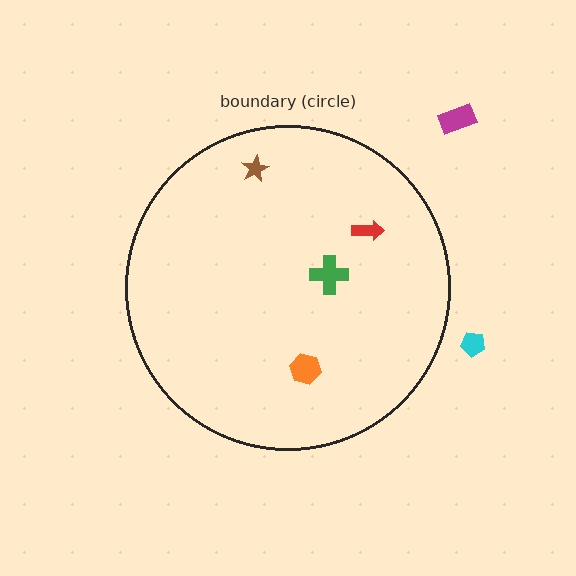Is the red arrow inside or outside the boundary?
Inside.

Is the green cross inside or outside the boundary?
Inside.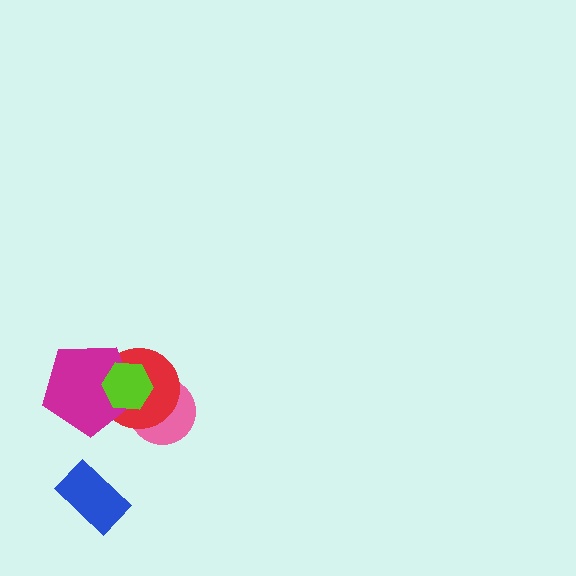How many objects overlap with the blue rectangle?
0 objects overlap with the blue rectangle.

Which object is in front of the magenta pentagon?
The lime hexagon is in front of the magenta pentagon.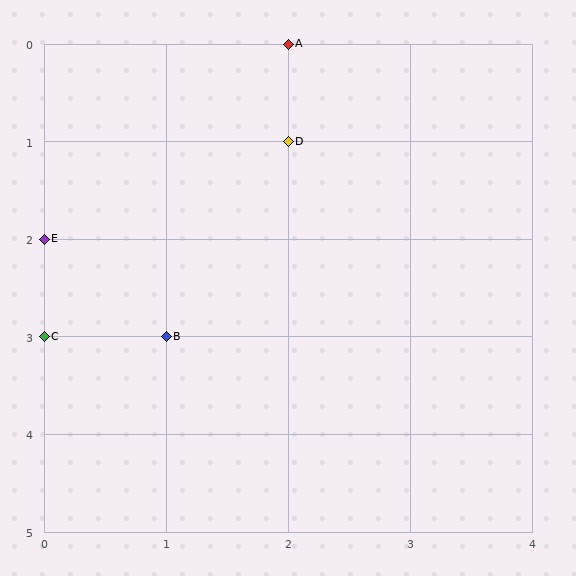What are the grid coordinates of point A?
Point A is at grid coordinates (2, 0).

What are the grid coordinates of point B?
Point B is at grid coordinates (1, 3).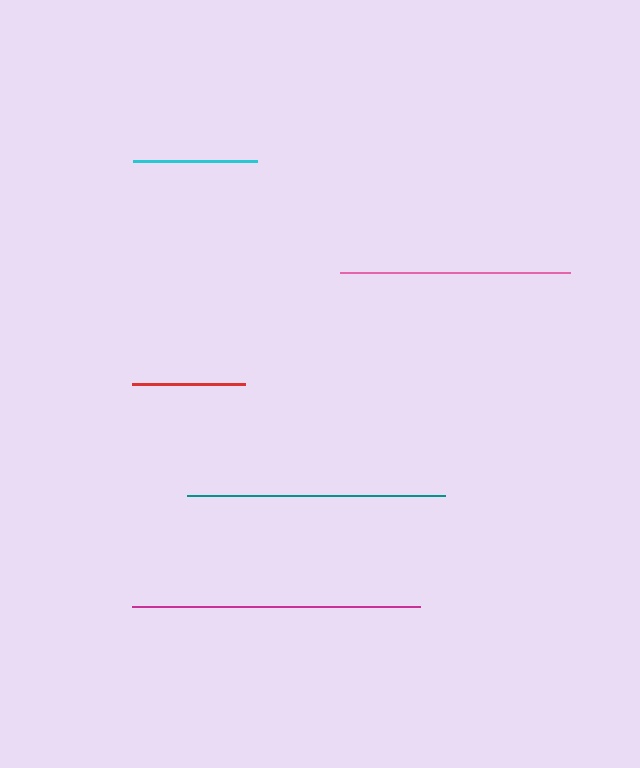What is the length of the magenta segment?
The magenta segment is approximately 288 pixels long.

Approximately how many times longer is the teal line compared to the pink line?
The teal line is approximately 1.1 times the length of the pink line.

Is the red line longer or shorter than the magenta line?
The magenta line is longer than the red line.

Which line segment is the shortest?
The red line is the shortest at approximately 113 pixels.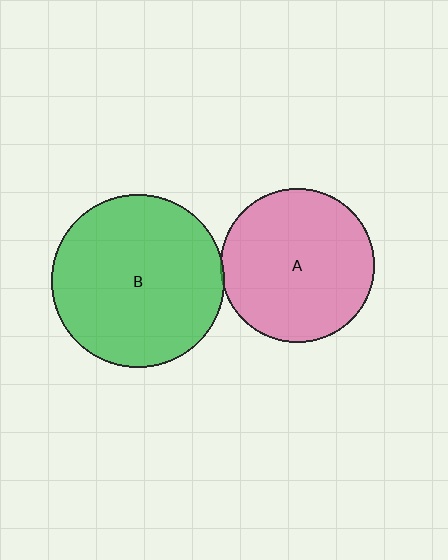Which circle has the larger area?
Circle B (green).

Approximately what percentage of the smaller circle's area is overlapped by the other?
Approximately 5%.